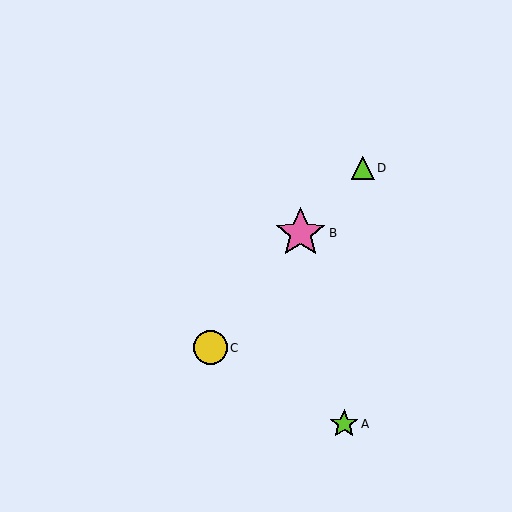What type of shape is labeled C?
Shape C is a yellow circle.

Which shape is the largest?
The pink star (labeled B) is the largest.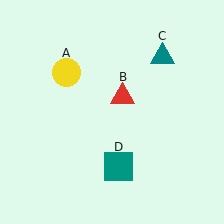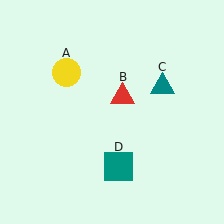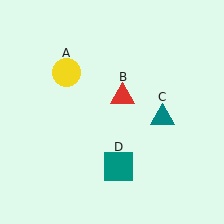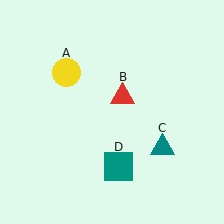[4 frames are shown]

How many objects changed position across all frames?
1 object changed position: teal triangle (object C).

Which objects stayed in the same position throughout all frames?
Yellow circle (object A) and red triangle (object B) and teal square (object D) remained stationary.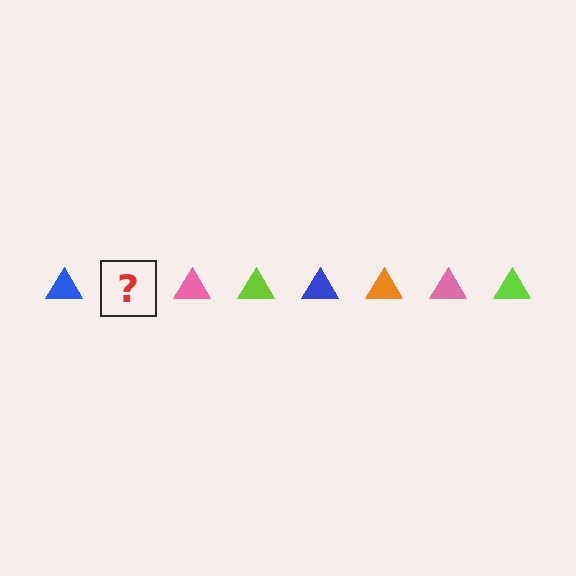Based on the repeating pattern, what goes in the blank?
The blank should be an orange triangle.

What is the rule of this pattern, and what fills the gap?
The rule is that the pattern cycles through blue, orange, pink, lime triangles. The gap should be filled with an orange triangle.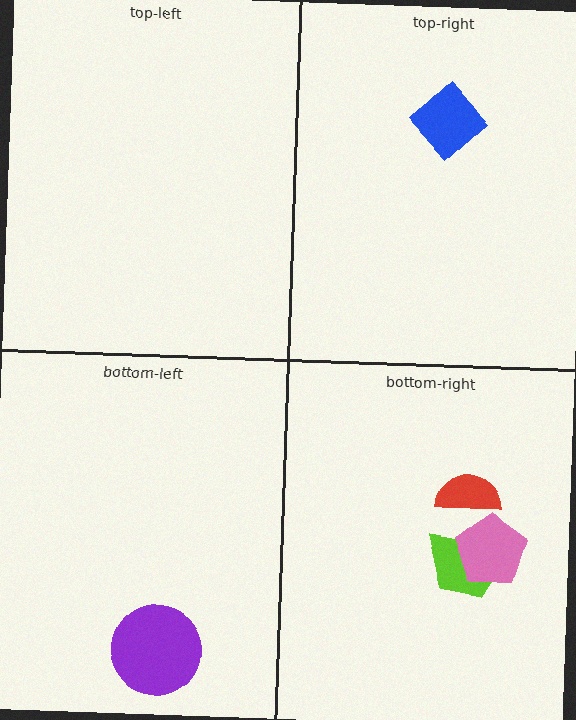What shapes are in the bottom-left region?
The purple circle.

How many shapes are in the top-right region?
1.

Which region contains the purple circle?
The bottom-left region.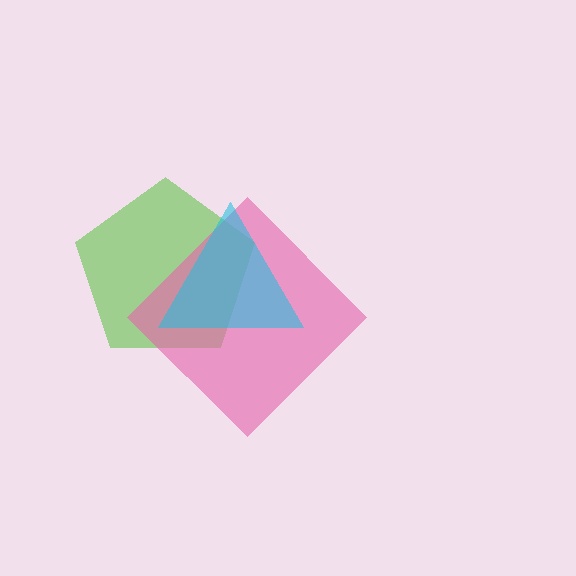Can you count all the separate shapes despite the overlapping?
Yes, there are 3 separate shapes.